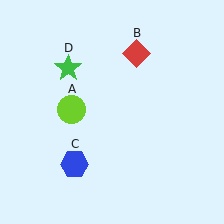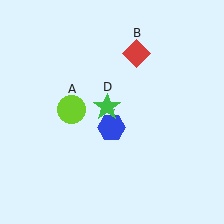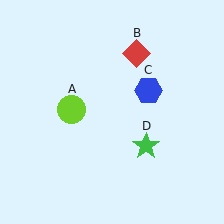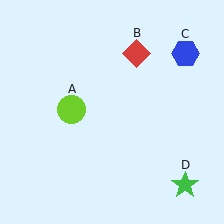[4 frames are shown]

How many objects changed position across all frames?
2 objects changed position: blue hexagon (object C), green star (object D).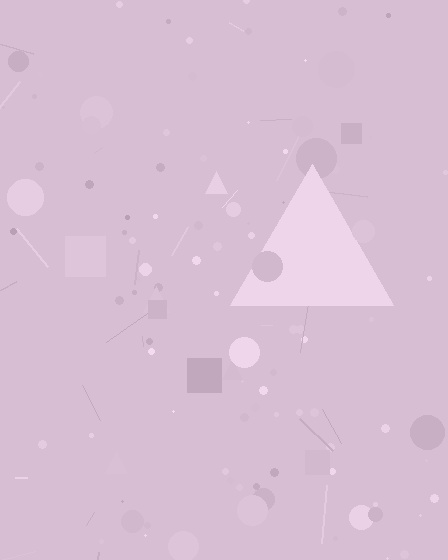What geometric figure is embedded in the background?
A triangle is embedded in the background.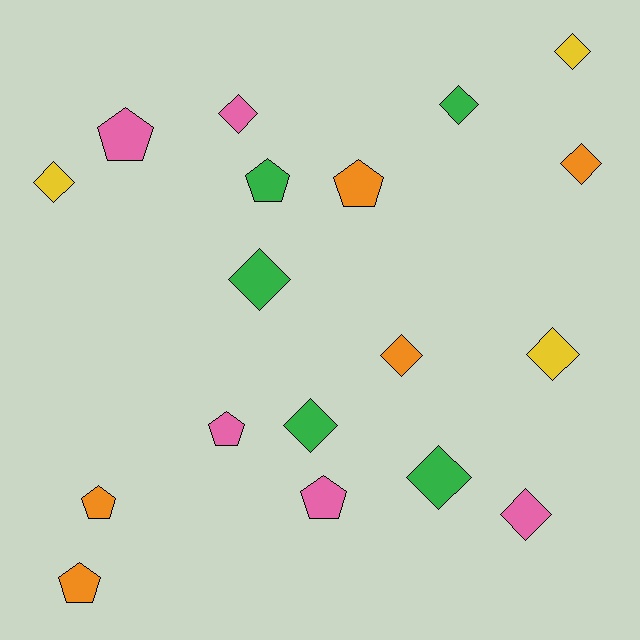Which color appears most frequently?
Pink, with 5 objects.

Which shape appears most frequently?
Diamond, with 11 objects.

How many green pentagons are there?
There is 1 green pentagon.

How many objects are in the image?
There are 18 objects.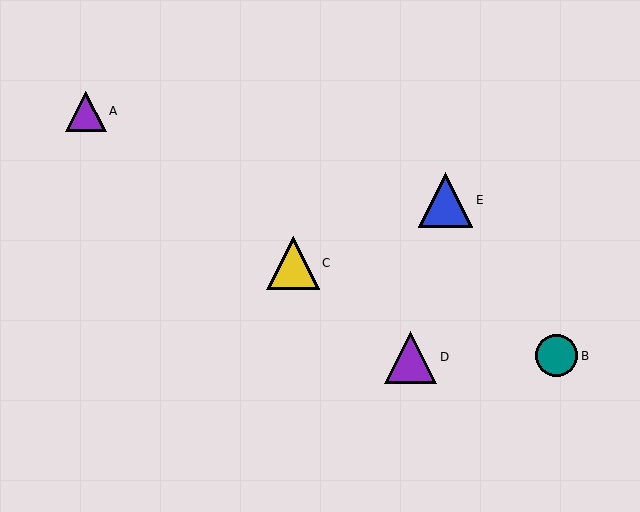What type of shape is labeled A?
Shape A is a purple triangle.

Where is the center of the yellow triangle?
The center of the yellow triangle is at (293, 263).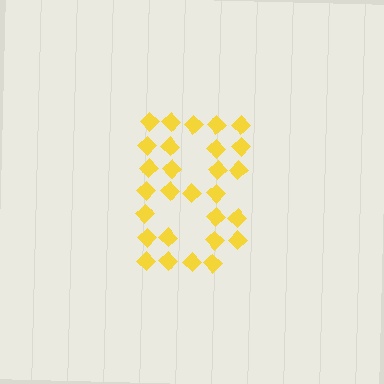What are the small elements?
The small elements are diamonds.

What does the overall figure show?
The overall figure shows the digit 8.